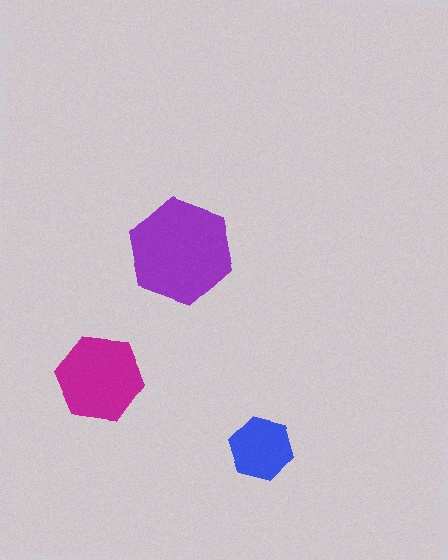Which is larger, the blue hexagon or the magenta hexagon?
The magenta one.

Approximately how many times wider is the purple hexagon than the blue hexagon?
About 1.5 times wider.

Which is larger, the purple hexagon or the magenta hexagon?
The purple one.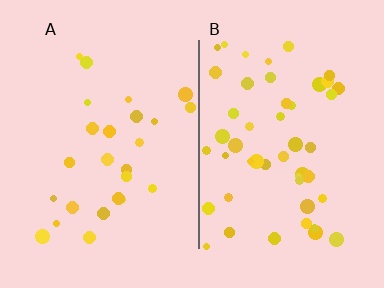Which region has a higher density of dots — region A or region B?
B (the right).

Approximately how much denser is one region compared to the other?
Approximately 2.0× — region B over region A.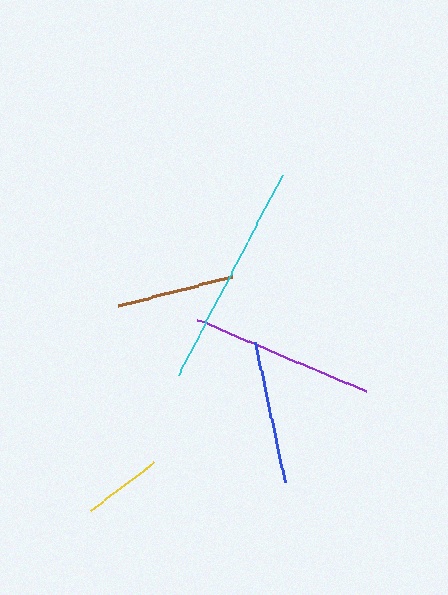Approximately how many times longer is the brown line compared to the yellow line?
The brown line is approximately 1.5 times the length of the yellow line.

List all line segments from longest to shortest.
From longest to shortest: cyan, purple, blue, brown, yellow.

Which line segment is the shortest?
The yellow line is the shortest at approximately 80 pixels.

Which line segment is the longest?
The cyan line is the longest at approximately 226 pixels.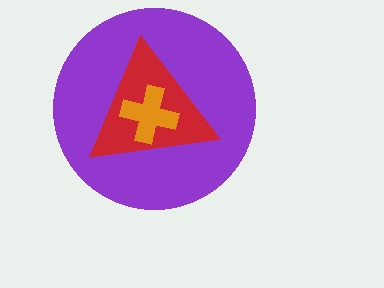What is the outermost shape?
The purple circle.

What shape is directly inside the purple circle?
The red triangle.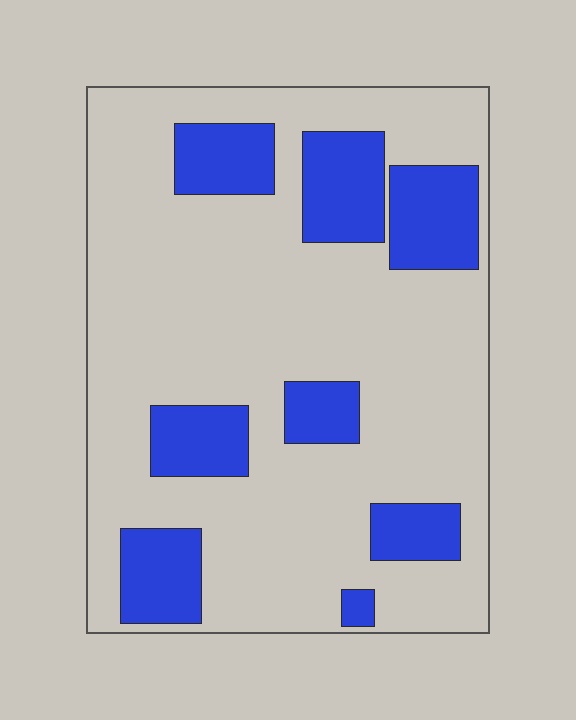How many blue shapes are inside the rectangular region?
8.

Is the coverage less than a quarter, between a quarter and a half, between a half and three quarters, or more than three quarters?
Less than a quarter.